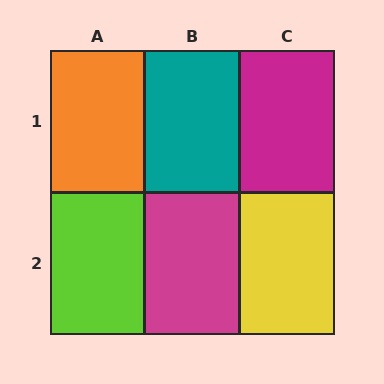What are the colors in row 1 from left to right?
Orange, teal, magenta.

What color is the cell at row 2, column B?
Magenta.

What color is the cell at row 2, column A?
Lime.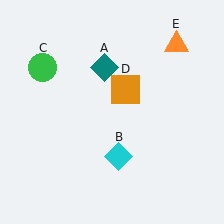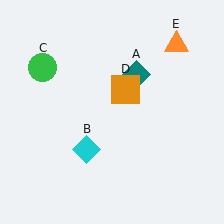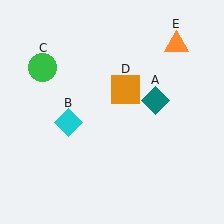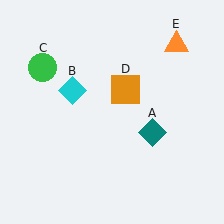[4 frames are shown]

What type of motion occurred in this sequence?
The teal diamond (object A), cyan diamond (object B) rotated clockwise around the center of the scene.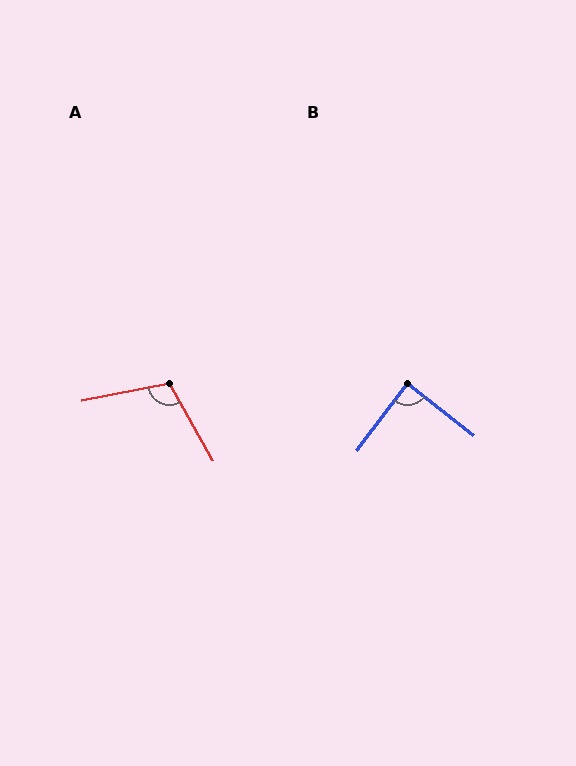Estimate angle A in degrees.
Approximately 108 degrees.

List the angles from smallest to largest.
B (89°), A (108°).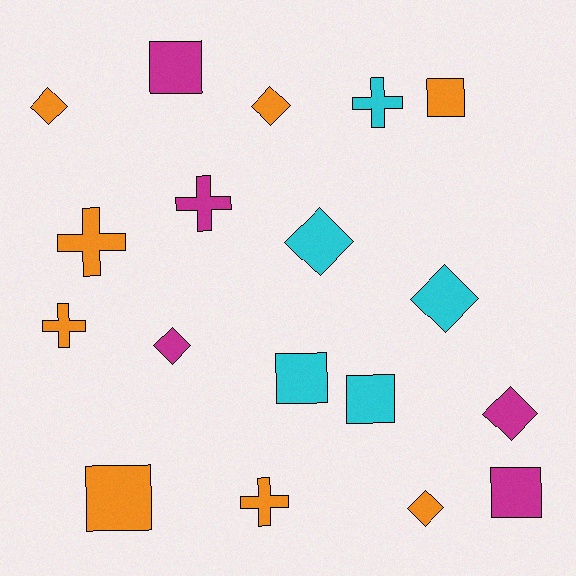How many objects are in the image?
There are 18 objects.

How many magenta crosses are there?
There is 1 magenta cross.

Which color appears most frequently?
Orange, with 8 objects.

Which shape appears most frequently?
Diamond, with 7 objects.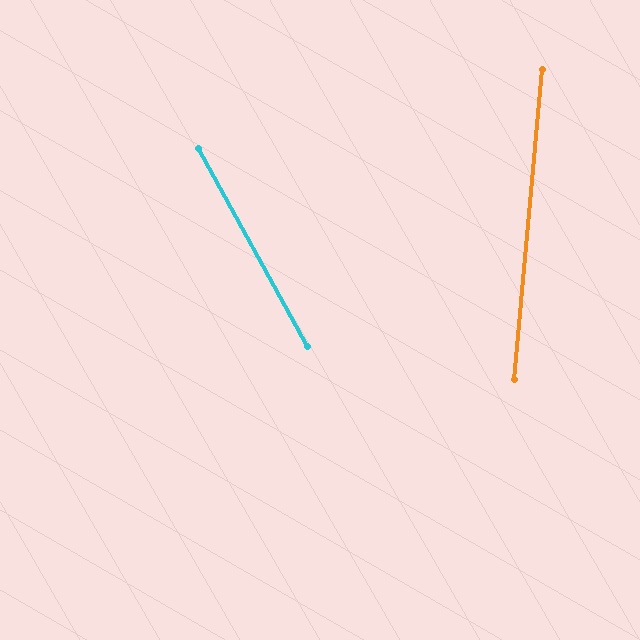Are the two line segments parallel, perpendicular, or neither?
Neither parallel nor perpendicular — they differ by about 34°.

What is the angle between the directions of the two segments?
Approximately 34 degrees.